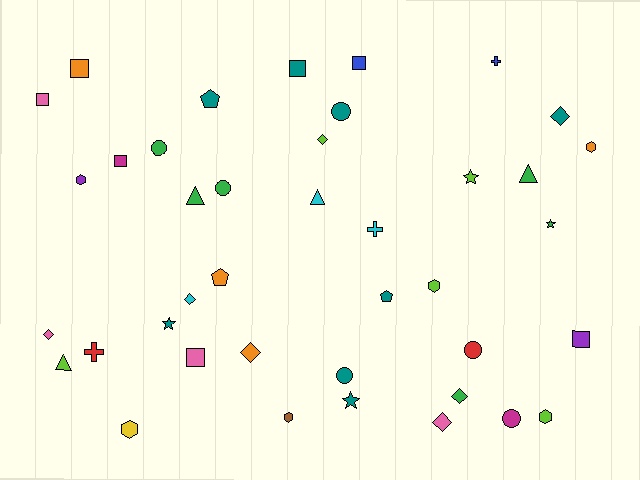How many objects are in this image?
There are 40 objects.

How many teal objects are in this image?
There are 8 teal objects.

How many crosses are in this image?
There are 3 crosses.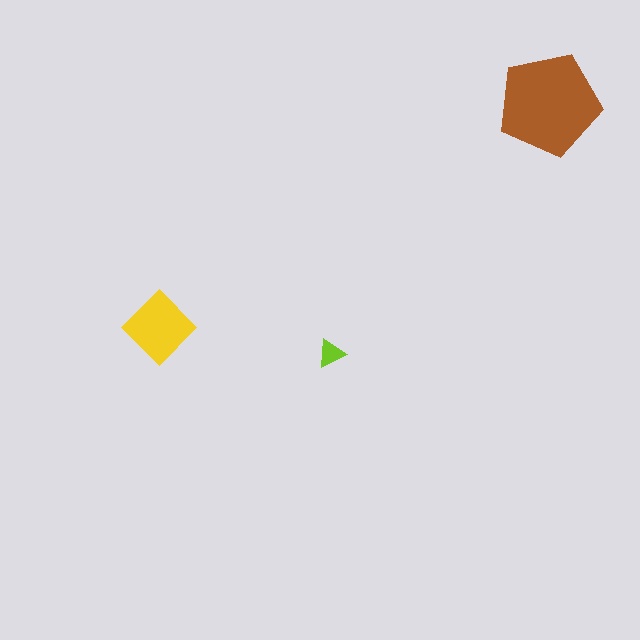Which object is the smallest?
The lime triangle.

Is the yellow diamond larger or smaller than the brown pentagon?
Smaller.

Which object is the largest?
The brown pentagon.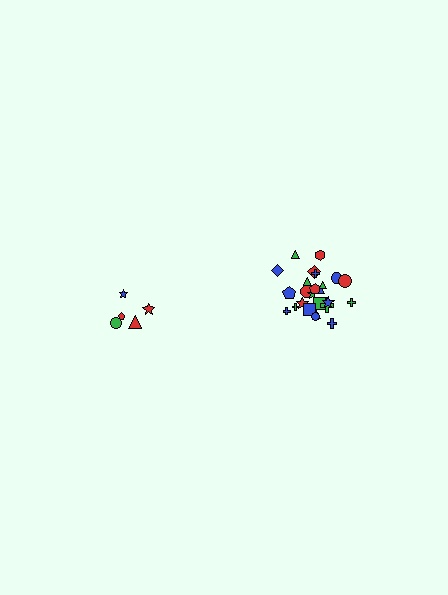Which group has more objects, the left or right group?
The right group.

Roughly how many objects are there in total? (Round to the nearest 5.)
Roughly 30 objects in total.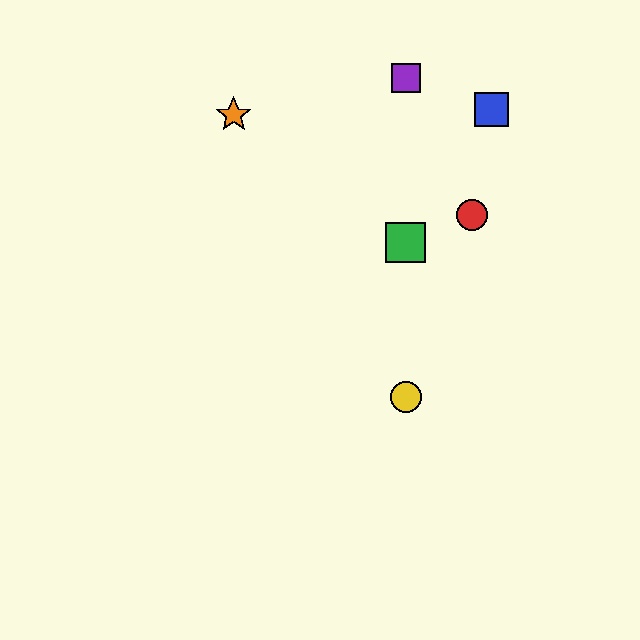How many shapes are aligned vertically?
3 shapes (the green square, the yellow circle, the purple square) are aligned vertically.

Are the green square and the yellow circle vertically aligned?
Yes, both are at x≈406.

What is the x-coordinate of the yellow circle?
The yellow circle is at x≈406.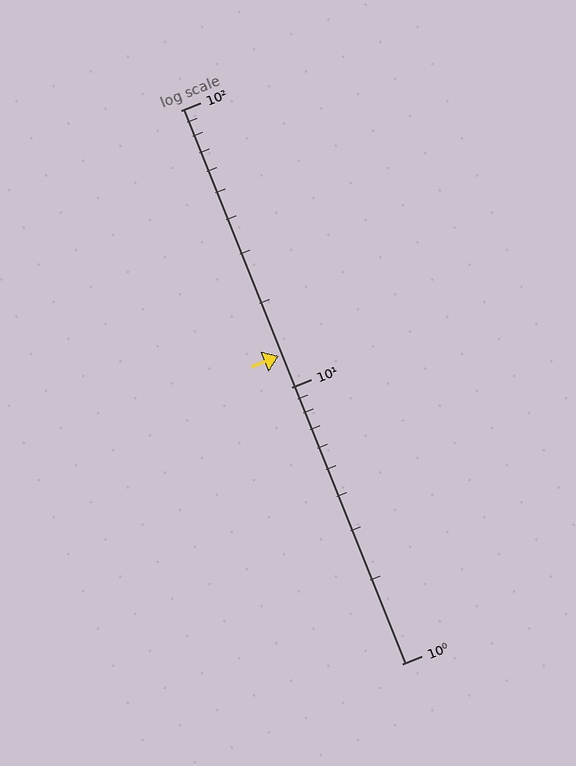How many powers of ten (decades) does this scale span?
The scale spans 2 decades, from 1 to 100.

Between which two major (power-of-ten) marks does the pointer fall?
The pointer is between 10 and 100.